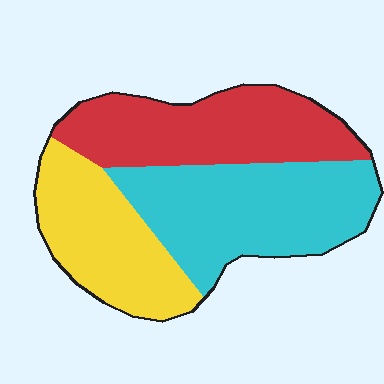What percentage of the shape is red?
Red takes up about one third (1/3) of the shape.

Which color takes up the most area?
Cyan, at roughly 40%.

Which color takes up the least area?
Yellow, at roughly 30%.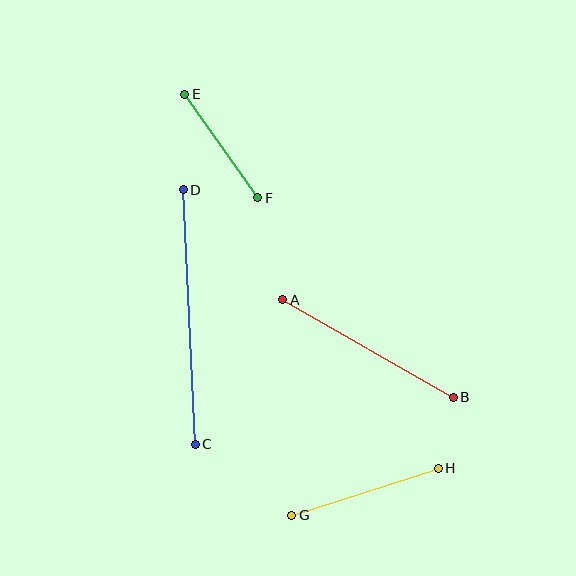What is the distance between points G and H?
The distance is approximately 154 pixels.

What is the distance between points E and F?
The distance is approximately 127 pixels.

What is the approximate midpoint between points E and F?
The midpoint is at approximately (221, 146) pixels.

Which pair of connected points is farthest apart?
Points C and D are farthest apart.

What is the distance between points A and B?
The distance is approximately 196 pixels.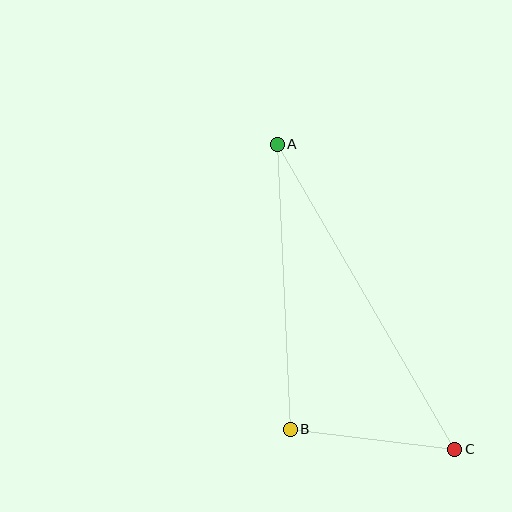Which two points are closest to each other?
Points B and C are closest to each other.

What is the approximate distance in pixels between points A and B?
The distance between A and B is approximately 285 pixels.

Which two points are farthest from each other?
Points A and C are farthest from each other.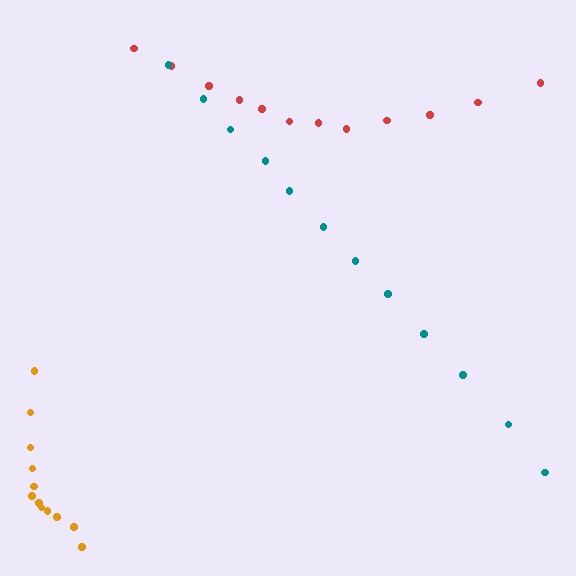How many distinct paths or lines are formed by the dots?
There are 3 distinct paths.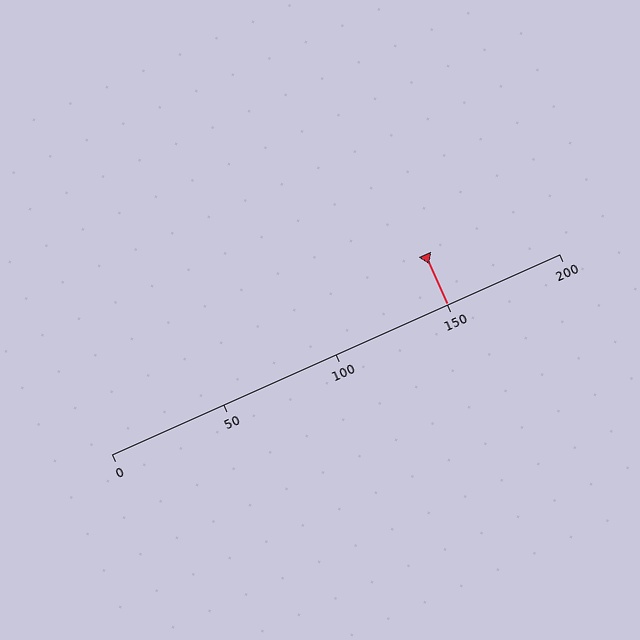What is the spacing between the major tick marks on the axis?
The major ticks are spaced 50 apart.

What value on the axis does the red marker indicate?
The marker indicates approximately 150.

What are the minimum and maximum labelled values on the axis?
The axis runs from 0 to 200.